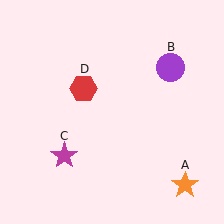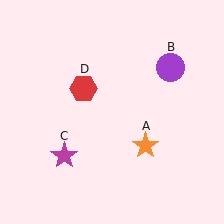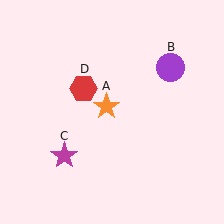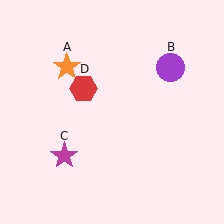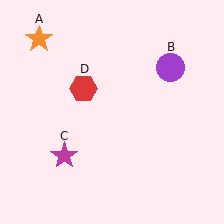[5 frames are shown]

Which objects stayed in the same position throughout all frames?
Purple circle (object B) and magenta star (object C) and red hexagon (object D) remained stationary.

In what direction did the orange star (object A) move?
The orange star (object A) moved up and to the left.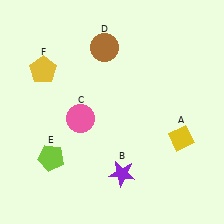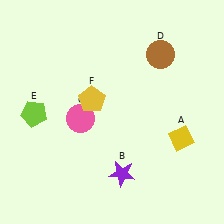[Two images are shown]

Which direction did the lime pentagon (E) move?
The lime pentagon (E) moved up.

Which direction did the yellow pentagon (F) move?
The yellow pentagon (F) moved right.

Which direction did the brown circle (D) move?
The brown circle (D) moved right.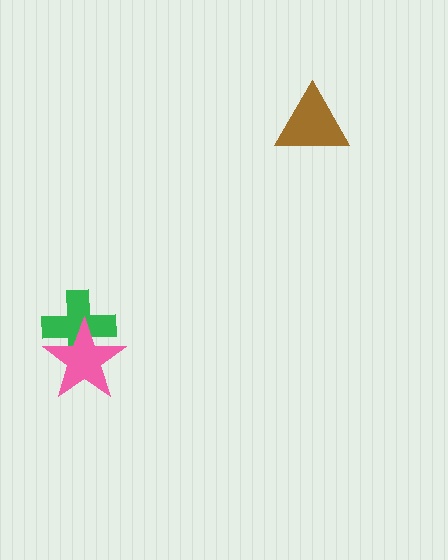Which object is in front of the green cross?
The pink star is in front of the green cross.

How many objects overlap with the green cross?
1 object overlaps with the green cross.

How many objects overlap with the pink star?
1 object overlaps with the pink star.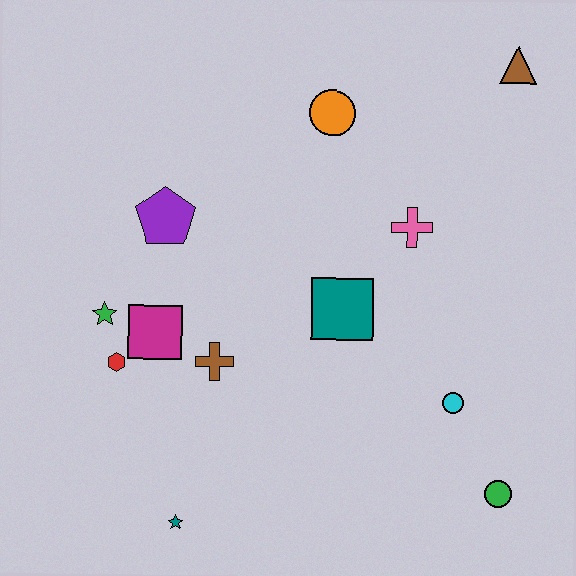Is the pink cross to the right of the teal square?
Yes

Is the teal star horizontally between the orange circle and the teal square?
No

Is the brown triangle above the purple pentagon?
Yes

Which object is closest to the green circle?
The cyan circle is closest to the green circle.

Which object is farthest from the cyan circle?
The green star is farthest from the cyan circle.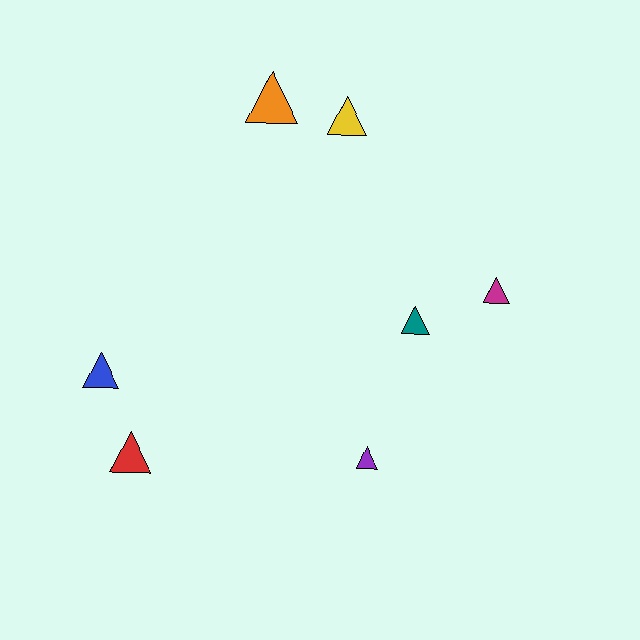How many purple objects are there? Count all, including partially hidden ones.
There is 1 purple object.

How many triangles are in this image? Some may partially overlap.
There are 7 triangles.